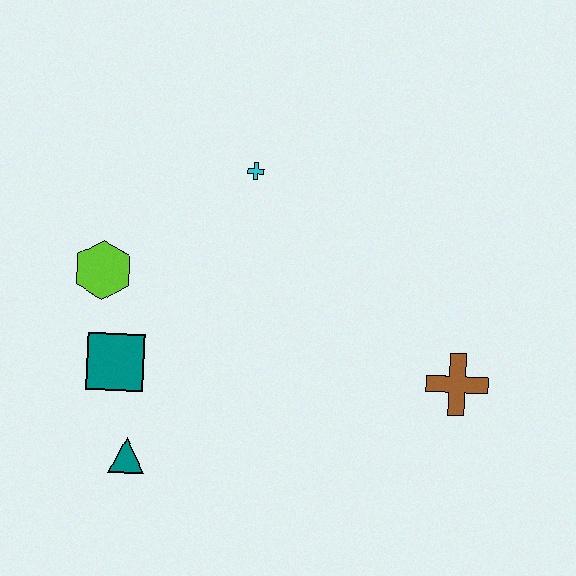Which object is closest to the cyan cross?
The lime hexagon is closest to the cyan cross.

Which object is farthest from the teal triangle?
The brown cross is farthest from the teal triangle.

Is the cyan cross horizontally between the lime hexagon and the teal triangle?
No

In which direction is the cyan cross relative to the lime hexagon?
The cyan cross is to the right of the lime hexagon.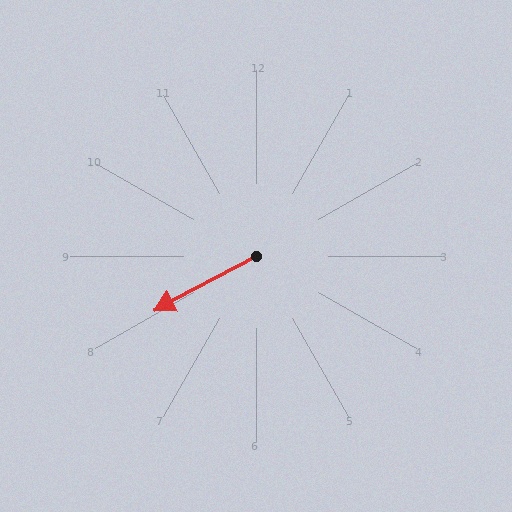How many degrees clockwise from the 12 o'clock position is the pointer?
Approximately 242 degrees.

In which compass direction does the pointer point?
Southwest.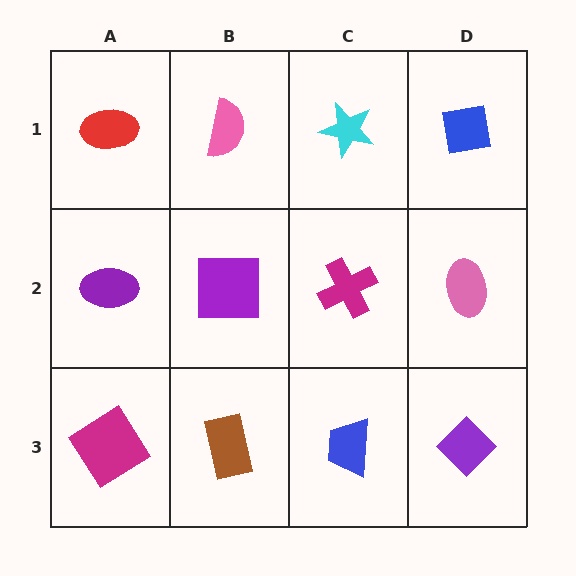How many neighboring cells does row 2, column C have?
4.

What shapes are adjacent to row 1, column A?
A purple ellipse (row 2, column A), a pink semicircle (row 1, column B).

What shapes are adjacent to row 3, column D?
A pink ellipse (row 2, column D), a blue trapezoid (row 3, column C).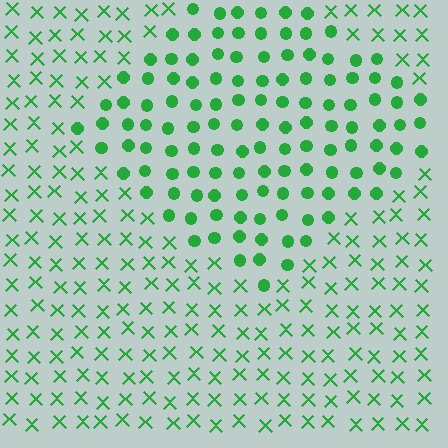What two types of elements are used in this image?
The image uses circles inside the diamond region and X marks outside it.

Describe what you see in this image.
The image is filled with small green elements arranged in a uniform grid. A diamond-shaped region contains circles, while the surrounding area contains X marks. The boundary is defined purely by the change in element shape.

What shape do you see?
I see a diamond.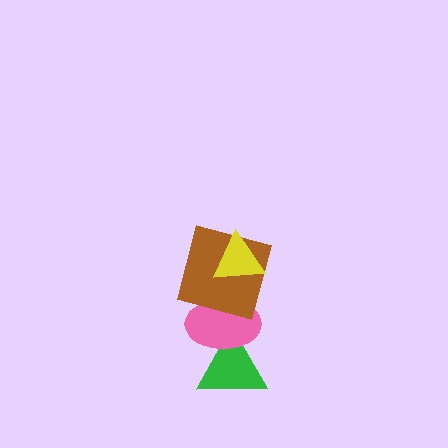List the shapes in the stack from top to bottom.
From top to bottom: the yellow triangle, the brown square, the pink ellipse, the green triangle.